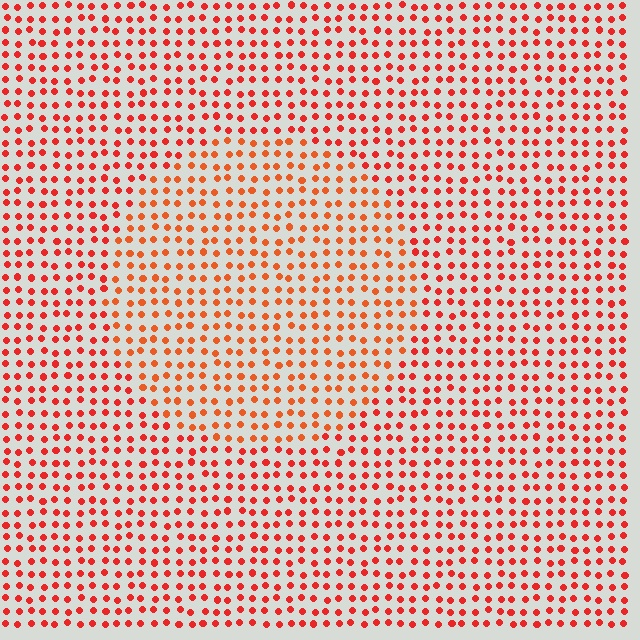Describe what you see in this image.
The image is filled with small red elements in a uniform arrangement. A circle-shaped region is visible where the elements are tinted to a slightly different hue, forming a subtle color boundary.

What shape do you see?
I see a circle.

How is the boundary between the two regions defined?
The boundary is defined purely by a slight shift in hue (about 17 degrees). Spacing, size, and orientation are identical on both sides.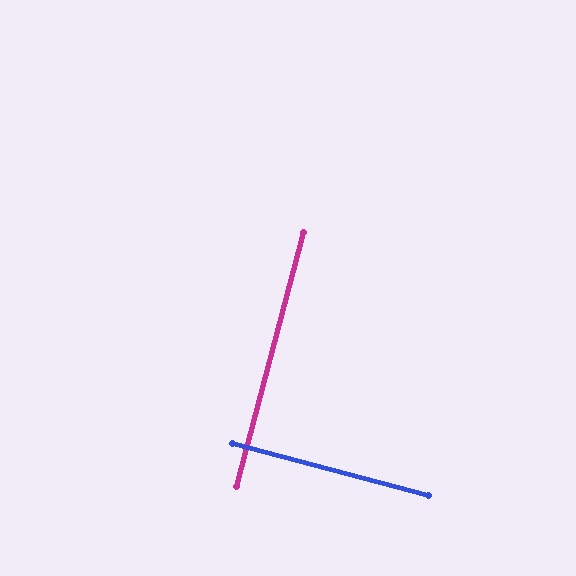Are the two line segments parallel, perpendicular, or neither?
Perpendicular — they meet at approximately 90°.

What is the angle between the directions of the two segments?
Approximately 90 degrees.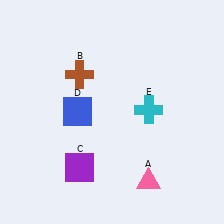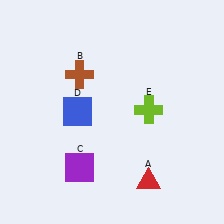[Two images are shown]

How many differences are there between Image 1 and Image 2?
There are 2 differences between the two images.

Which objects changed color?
A changed from pink to red. E changed from cyan to lime.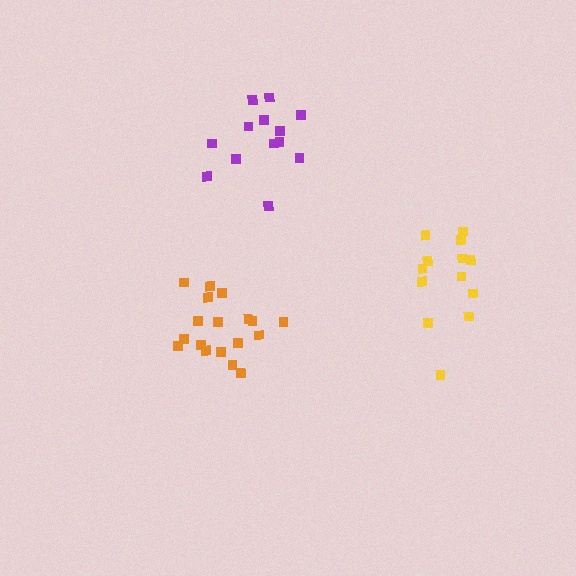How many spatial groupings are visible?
There are 3 spatial groupings.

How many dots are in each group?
Group 1: 18 dots, Group 2: 13 dots, Group 3: 13 dots (44 total).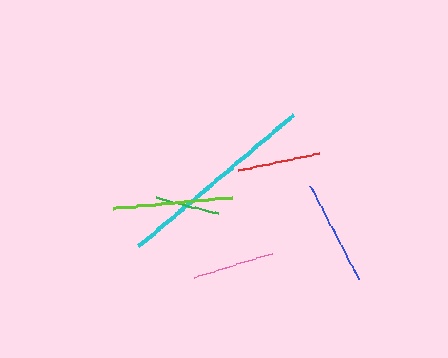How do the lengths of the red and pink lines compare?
The red and pink lines are approximately the same length.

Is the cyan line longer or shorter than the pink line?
The cyan line is longer than the pink line.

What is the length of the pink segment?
The pink segment is approximately 82 pixels long.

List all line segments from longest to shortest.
From longest to shortest: cyan, lime, blue, red, pink, green.